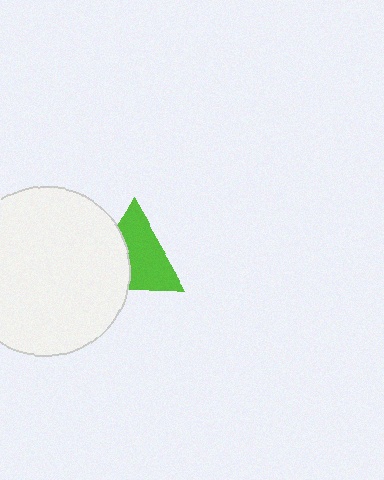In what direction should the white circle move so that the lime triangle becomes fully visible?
The white circle should move left. That is the shortest direction to clear the overlap and leave the lime triangle fully visible.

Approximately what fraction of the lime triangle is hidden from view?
Roughly 38% of the lime triangle is hidden behind the white circle.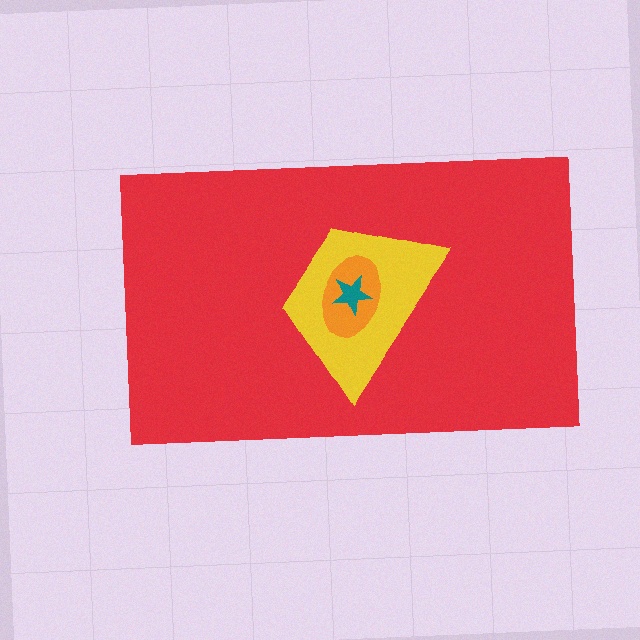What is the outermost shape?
The red rectangle.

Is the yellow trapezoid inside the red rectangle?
Yes.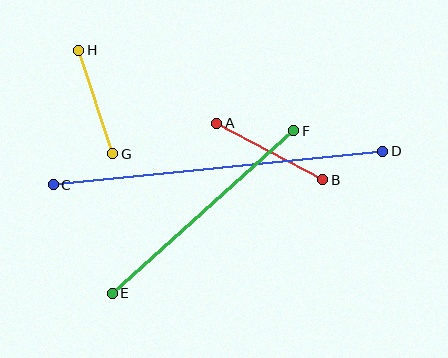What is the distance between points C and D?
The distance is approximately 331 pixels.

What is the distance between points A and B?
The distance is approximately 120 pixels.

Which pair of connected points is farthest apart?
Points C and D are farthest apart.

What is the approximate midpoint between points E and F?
The midpoint is at approximately (203, 212) pixels.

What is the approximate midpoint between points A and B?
The midpoint is at approximately (270, 152) pixels.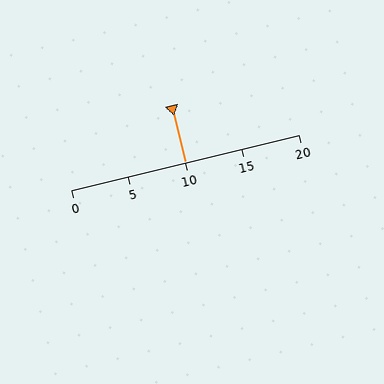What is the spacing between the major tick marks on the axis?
The major ticks are spaced 5 apart.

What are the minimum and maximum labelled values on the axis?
The axis runs from 0 to 20.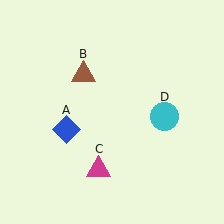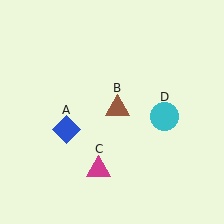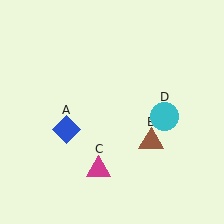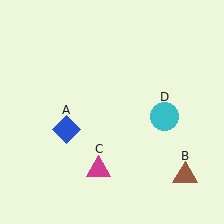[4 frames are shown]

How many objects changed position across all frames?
1 object changed position: brown triangle (object B).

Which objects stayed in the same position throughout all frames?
Blue diamond (object A) and magenta triangle (object C) and cyan circle (object D) remained stationary.